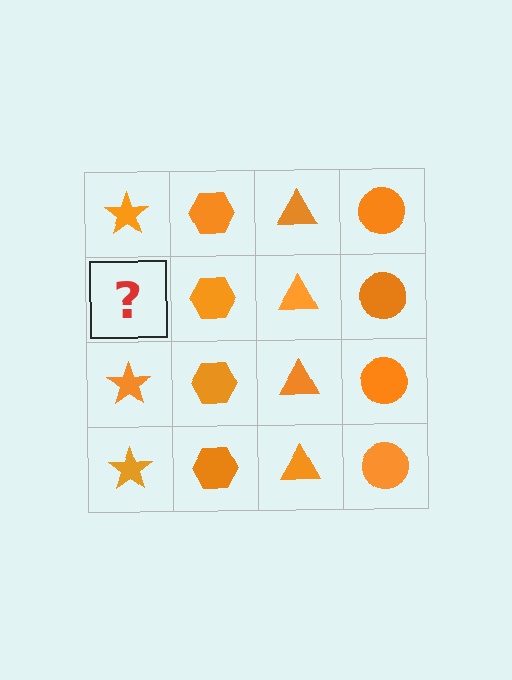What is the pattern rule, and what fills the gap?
The rule is that each column has a consistent shape. The gap should be filled with an orange star.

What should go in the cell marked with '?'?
The missing cell should contain an orange star.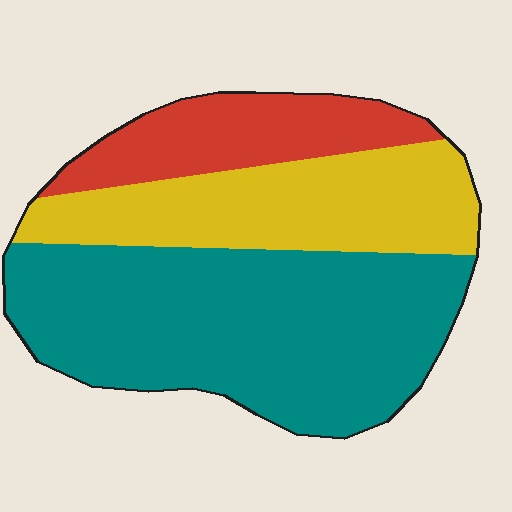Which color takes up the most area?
Teal, at roughly 55%.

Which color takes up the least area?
Red, at roughly 20%.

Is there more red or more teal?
Teal.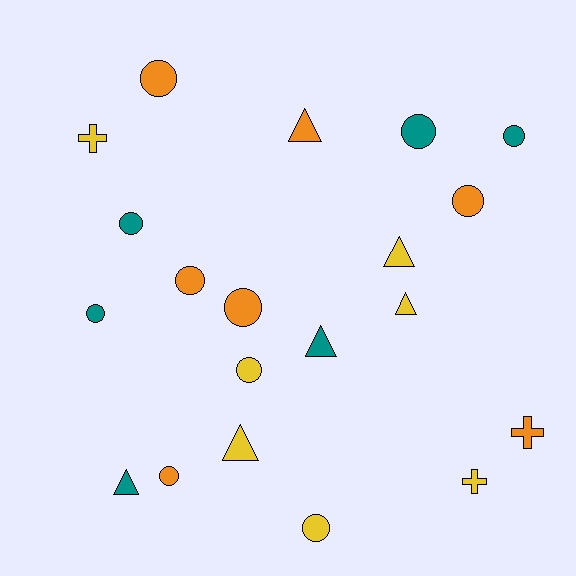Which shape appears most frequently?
Circle, with 11 objects.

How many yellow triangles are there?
There are 3 yellow triangles.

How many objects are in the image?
There are 20 objects.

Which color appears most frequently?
Orange, with 7 objects.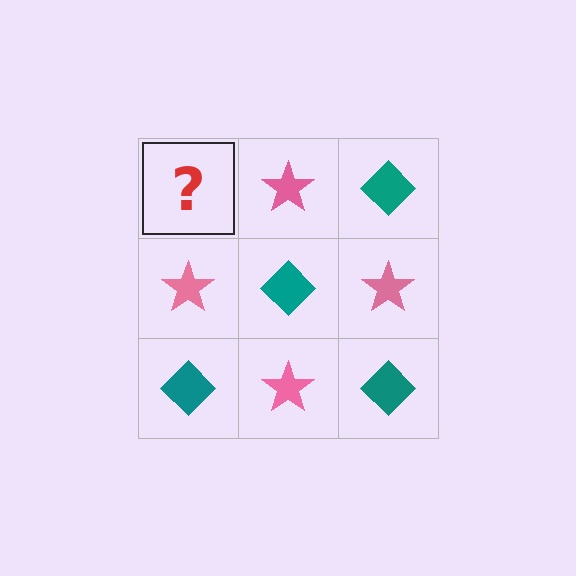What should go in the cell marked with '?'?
The missing cell should contain a teal diamond.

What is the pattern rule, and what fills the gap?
The rule is that it alternates teal diamond and pink star in a checkerboard pattern. The gap should be filled with a teal diamond.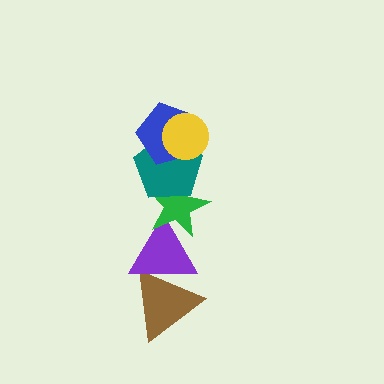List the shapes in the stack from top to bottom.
From top to bottom: the yellow circle, the blue pentagon, the teal pentagon, the green star, the purple triangle, the brown triangle.